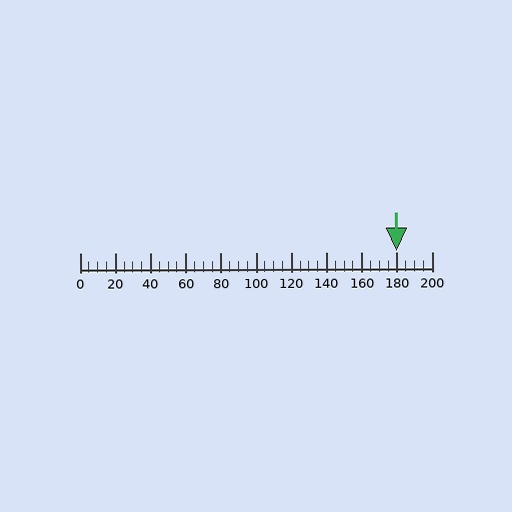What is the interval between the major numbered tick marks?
The major tick marks are spaced 20 units apart.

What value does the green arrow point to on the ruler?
The green arrow points to approximately 180.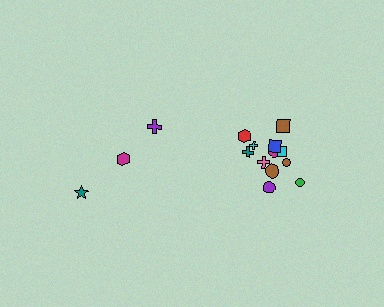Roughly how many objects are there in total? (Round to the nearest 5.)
Roughly 15 objects in total.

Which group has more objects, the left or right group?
The right group.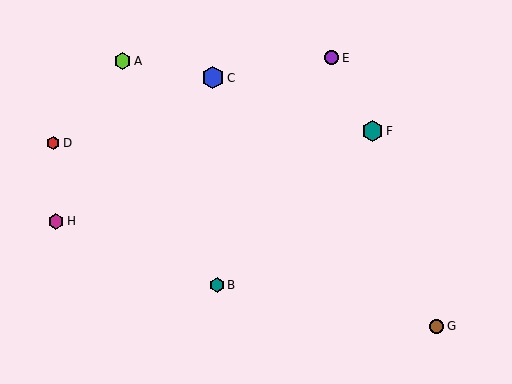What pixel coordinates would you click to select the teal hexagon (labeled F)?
Click at (372, 131) to select the teal hexagon F.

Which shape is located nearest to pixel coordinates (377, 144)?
The teal hexagon (labeled F) at (372, 131) is nearest to that location.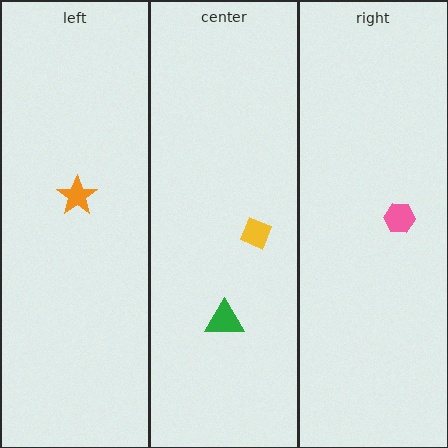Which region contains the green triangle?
The center region.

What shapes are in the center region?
The yellow diamond, the green triangle.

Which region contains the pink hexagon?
The right region.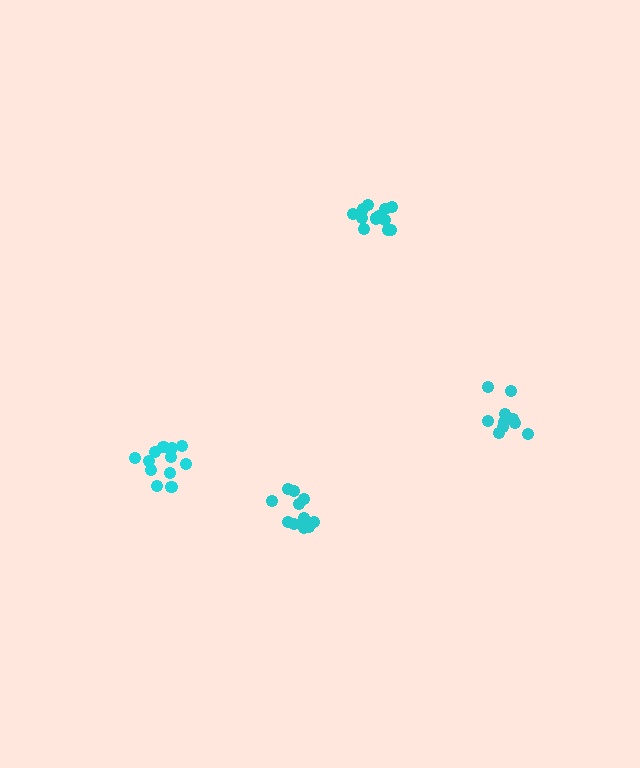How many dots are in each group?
Group 1: 10 dots, Group 2: 14 dots, Group 3: 11 dots, Group 4: 12 dots (47 total).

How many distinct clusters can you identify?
There are 4 distinct clusters.